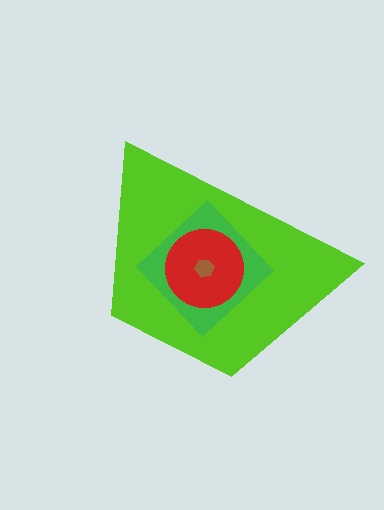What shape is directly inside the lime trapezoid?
The green diamond.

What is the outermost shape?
The lime trapezoid.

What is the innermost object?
The brown hexagon.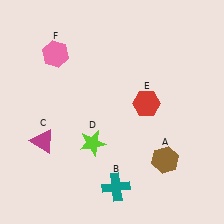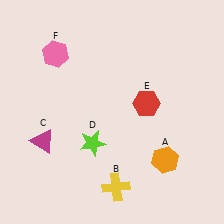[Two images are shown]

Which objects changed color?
A changed from brown to orange. B changed from teal to yellow.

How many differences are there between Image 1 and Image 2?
There are 2 differences between the two images.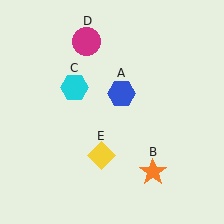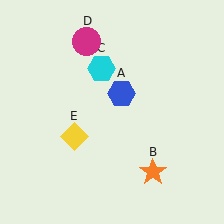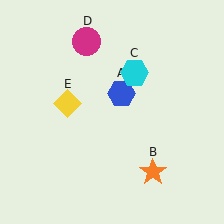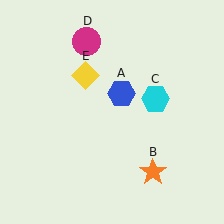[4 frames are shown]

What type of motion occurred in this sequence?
The cyan hexagon (object C), yellow diamond (object E) rotated clockwise around the center of the scene.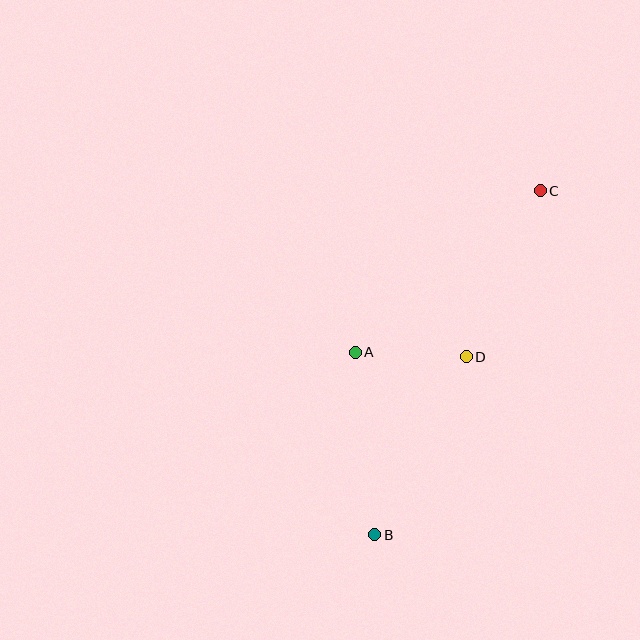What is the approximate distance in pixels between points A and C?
The distance between A and C is approximately 246 pixels.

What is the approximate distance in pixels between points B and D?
The distance between B and D is approximately 201 pixels.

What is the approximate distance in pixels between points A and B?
The distance between A and B is approximately 183 pixels.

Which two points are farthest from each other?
Points B and C are farthest from each other.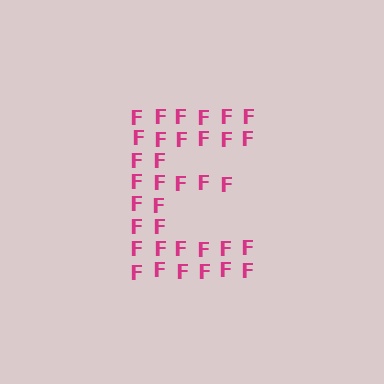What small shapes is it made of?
It is made of small letter F's.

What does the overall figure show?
The overall figure shows the letter E.